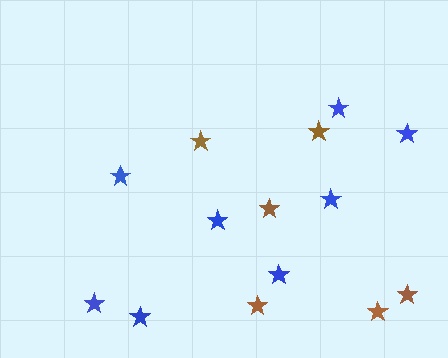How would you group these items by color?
There are 2 groups: one group of blue stars (8) and one group of brown stars (6).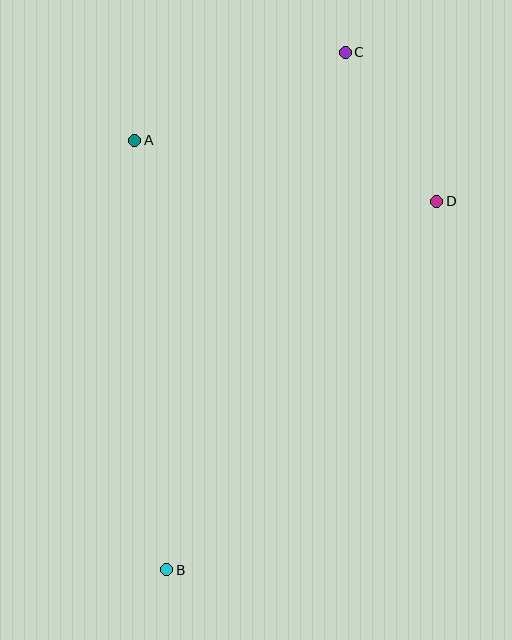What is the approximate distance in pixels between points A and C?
The distance between A and C is approximately 228 pixels.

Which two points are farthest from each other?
Points B and C are farthest from each other.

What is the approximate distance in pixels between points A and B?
The distance between A and B is approximately 430 pixels.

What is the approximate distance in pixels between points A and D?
The distance between A and D is approximately 308 pixels.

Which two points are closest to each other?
Points C and D are closest to each other.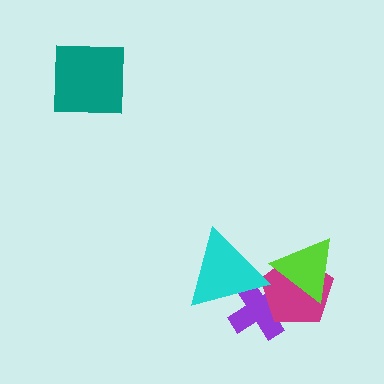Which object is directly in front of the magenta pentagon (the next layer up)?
The cyan triangle is directly in front of the magenta pentagon.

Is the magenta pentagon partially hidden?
Yes, it is partially covered by another shape.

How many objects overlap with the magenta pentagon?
3 objects overlap with the magenta pentagon.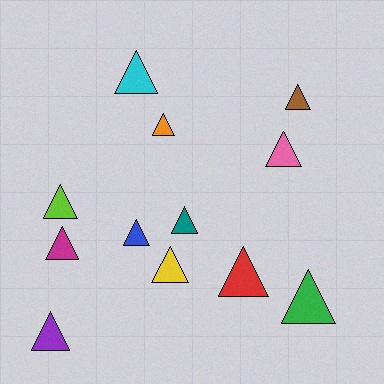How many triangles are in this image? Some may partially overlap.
There are 12 triangles.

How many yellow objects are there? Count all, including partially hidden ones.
There is 1 yellow object.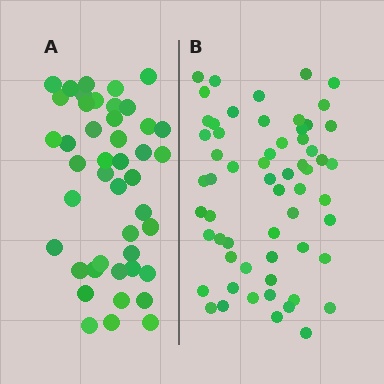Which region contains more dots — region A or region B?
Region B (the right region) has more dots.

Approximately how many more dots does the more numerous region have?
Region B has approximately 15 more dots than region A.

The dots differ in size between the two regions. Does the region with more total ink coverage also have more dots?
No. Region A has more total ink coverage because its dots are larger, but region B actually contains more individual dots. Total area can be misleading — the number of items is what matters here.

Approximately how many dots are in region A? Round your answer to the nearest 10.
About 40 dots. (The exact count is 44, which rounds to 40.)